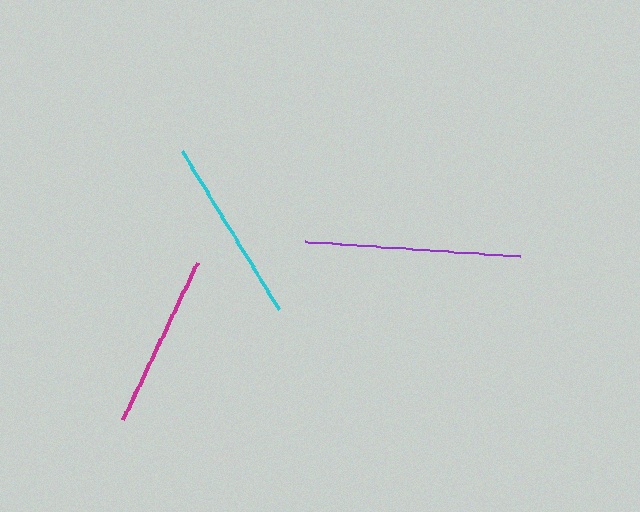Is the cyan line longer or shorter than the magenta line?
The cyan line is longer than the magenta line.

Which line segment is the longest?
The purple line is the longest at approximately 216 pixels.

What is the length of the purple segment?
The purple segment is approximately 216 pixels long.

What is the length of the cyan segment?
The cyan segment is approximately 186 pixels long.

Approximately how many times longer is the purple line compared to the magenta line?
The purple line is approximately 1.2 times the length of the magenta line.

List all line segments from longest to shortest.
From longest to shortest: purple, cyan, magenta.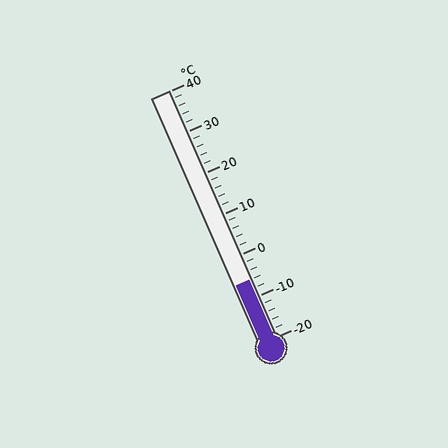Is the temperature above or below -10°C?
The temperature is above -10°C.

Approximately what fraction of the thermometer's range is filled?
The thermometer is filled to approximately 25% of its range.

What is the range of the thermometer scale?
The thermometer scale ranges from -20°C to 40°C.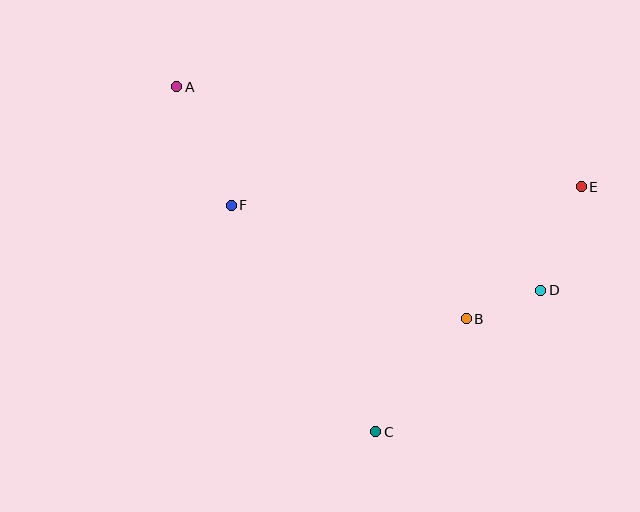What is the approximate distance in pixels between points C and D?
The distance between C and D is approximately 218 pixels.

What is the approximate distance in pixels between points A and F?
The distance between A and F is approximately 131 pixels.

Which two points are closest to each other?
Points B and D are closest to each other.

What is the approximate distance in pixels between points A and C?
The distance between A and C is approximately 398 pixels.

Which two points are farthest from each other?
Points A and D are farthest from each other.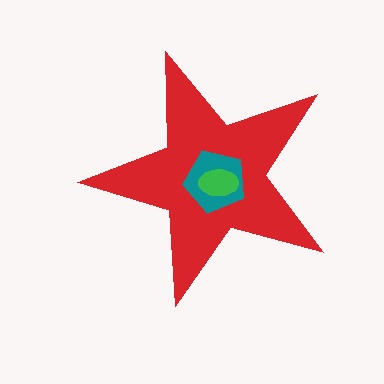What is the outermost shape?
The red star.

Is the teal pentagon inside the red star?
Yes.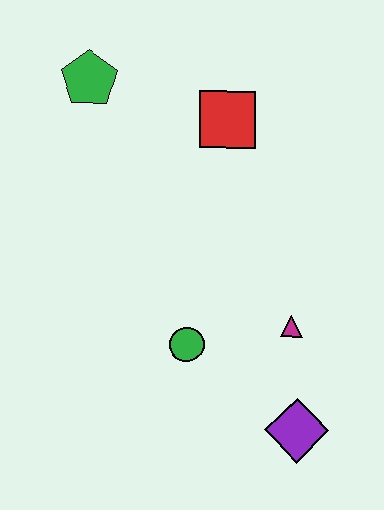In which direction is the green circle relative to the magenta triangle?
The green circle is to the left of the magenta triangle.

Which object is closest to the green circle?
The magenta triangle is closest to the green circle.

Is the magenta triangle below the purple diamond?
No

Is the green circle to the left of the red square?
Yes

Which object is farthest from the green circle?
The green pentagon is farthest from the green circle.